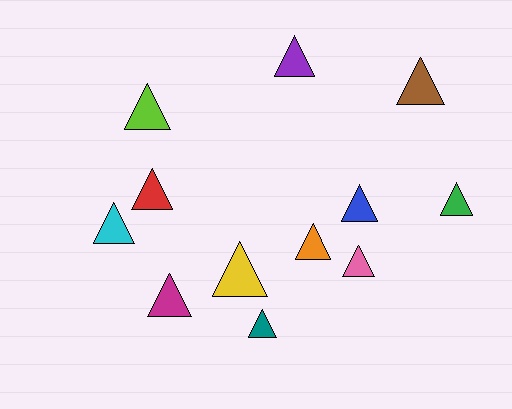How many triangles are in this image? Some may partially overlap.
There are 12 triangles.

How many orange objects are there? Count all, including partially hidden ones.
There is 1 orange object.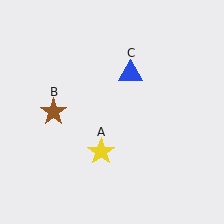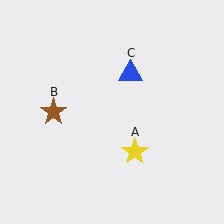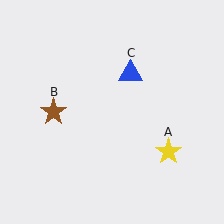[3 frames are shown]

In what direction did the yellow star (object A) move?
The yellow star (object A) moved right.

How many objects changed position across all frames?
1 object changed position: yellow star (object A).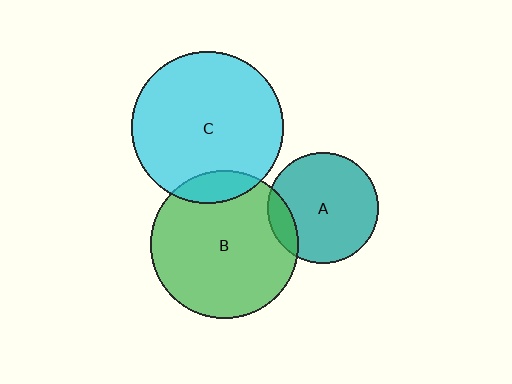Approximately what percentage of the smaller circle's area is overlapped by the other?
Approximately 10%.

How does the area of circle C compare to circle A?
Approximately 1.9 times.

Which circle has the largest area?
Circle C (cyan).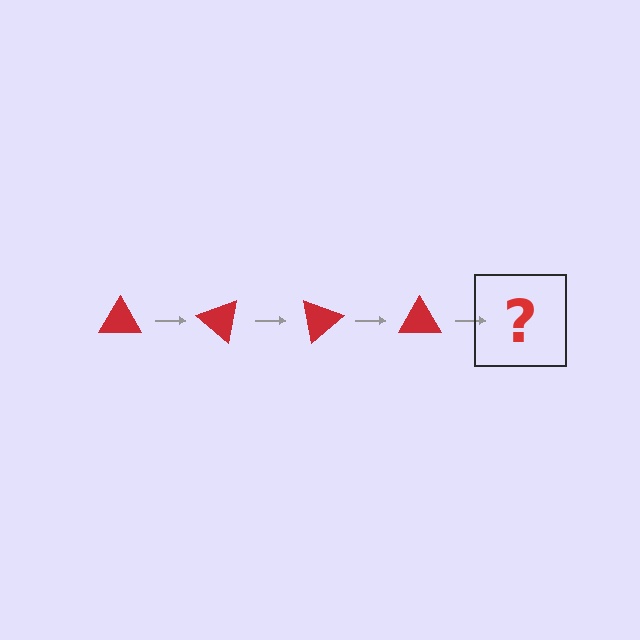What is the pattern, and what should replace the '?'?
The pattern is that the triangle rotates 40 degrees each step. The '?' should be a red triangle rotated 160 degrees.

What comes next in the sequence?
The next element should be a red triangle rotated 160 degrees.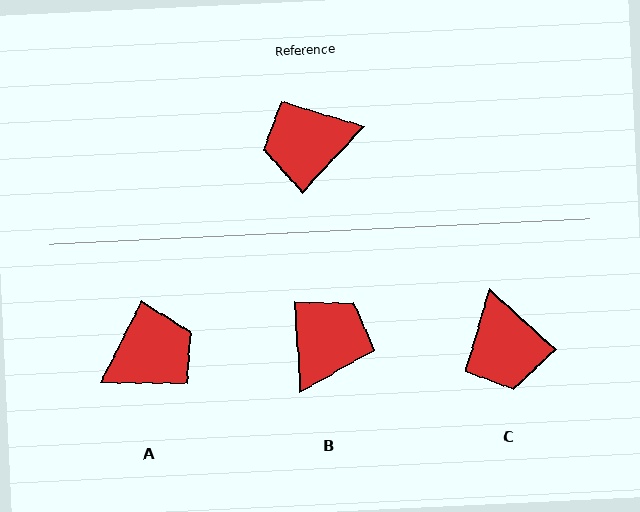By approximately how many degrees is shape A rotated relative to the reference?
Approximately 164 degrees clockwise.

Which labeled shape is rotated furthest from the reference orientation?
A, about 164 degrees away.